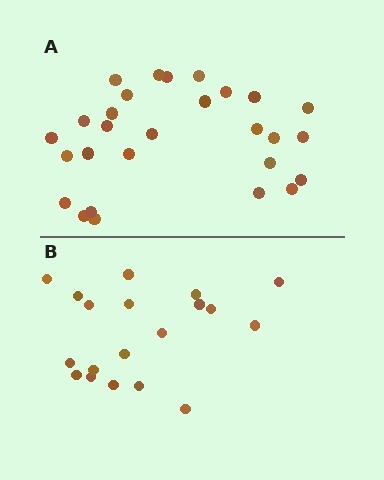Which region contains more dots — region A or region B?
Region A (the top region) has more dots.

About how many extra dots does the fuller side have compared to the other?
Region A has roughly 8 or so more dots than region B.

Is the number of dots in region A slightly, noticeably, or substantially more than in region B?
Region A has substantially more. The ratio is roughly 1.5 to 1.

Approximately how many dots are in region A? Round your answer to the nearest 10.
About 30 dots. (The exact count is 28, which rounds to 30.)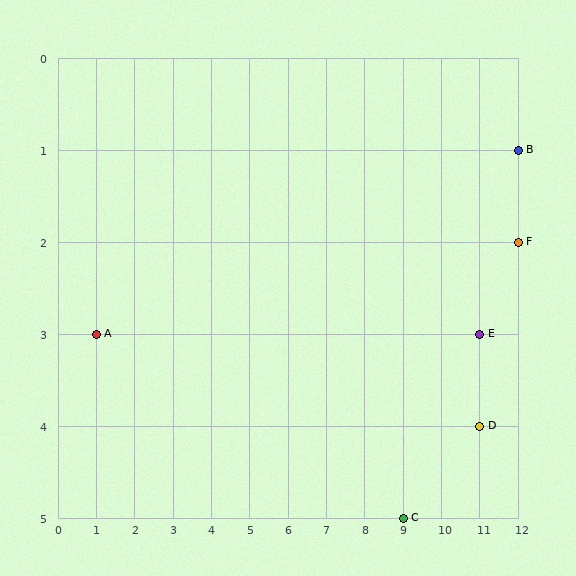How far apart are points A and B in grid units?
Points A and B are 11 columns and 2 rows apart (about 11.2 grid units diagonally).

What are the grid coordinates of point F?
Point F is at grid coordinates (12, 2).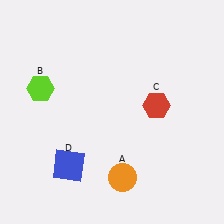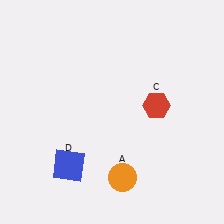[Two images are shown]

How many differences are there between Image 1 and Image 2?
There is 1 difference between the two images.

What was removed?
The lime hexagon (B) was removed in Image 2.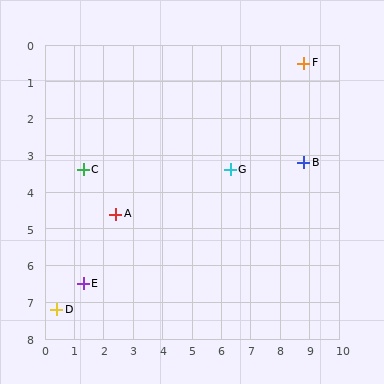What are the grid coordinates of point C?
Point C is at approximately (1.3, 3.4).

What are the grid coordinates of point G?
Point G is at approximately (6.3, 3.4).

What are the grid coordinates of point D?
Point D is at approximately (0.4, 7.2).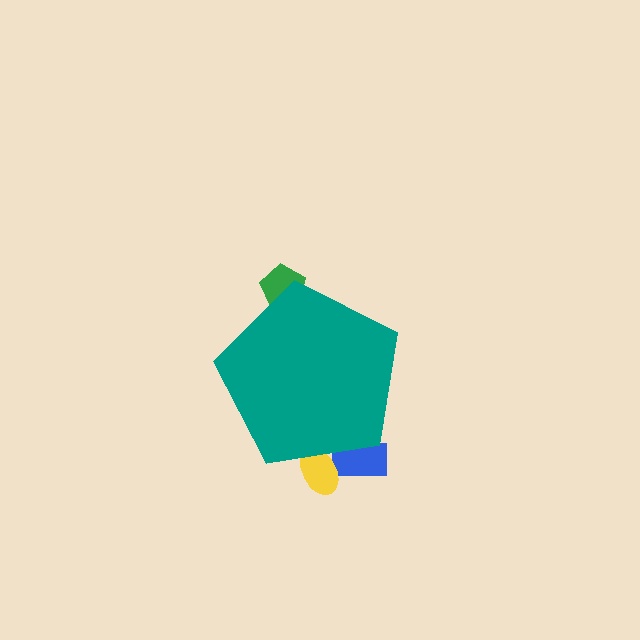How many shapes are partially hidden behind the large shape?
3 shapes are partially hidden.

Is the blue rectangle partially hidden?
Yes, the blue rectangle is partially hidden behind the teal pentagon.